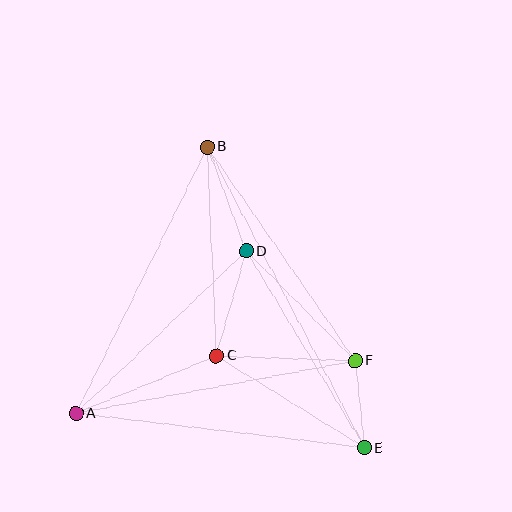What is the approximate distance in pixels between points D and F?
The distance between D and F is approximately 154 pixels.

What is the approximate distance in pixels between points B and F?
The distance between B and F is approximately 260 pixels.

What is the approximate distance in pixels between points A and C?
The distance between A and C is approximately 152 pixels.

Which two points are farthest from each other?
Points B and E are farthest from each other.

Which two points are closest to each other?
Points E and F are closest to each other.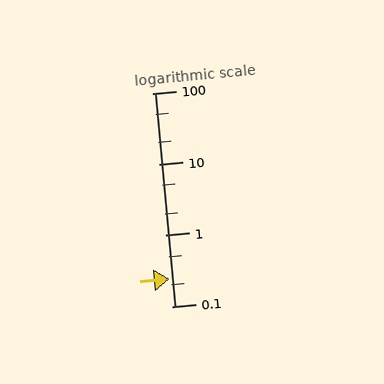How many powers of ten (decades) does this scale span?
The scale spans 3 decades, from 0.1 to 100.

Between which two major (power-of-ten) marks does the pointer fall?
The pointer is between 0.1 and 1.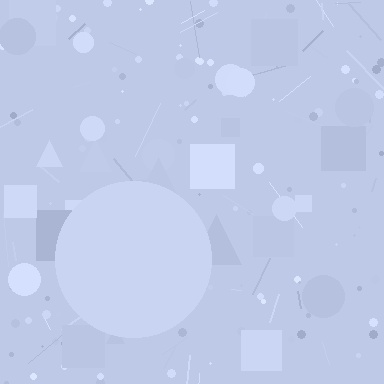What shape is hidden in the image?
A circle is hidden in the image.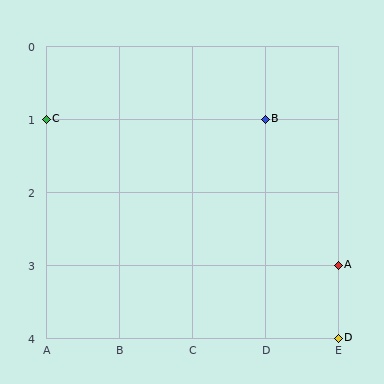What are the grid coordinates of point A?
Point A is at grid coordinates (E, 3).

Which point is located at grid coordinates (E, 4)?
Point D is at (E, 4).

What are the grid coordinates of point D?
Point D is at grid coordinates (E, 4).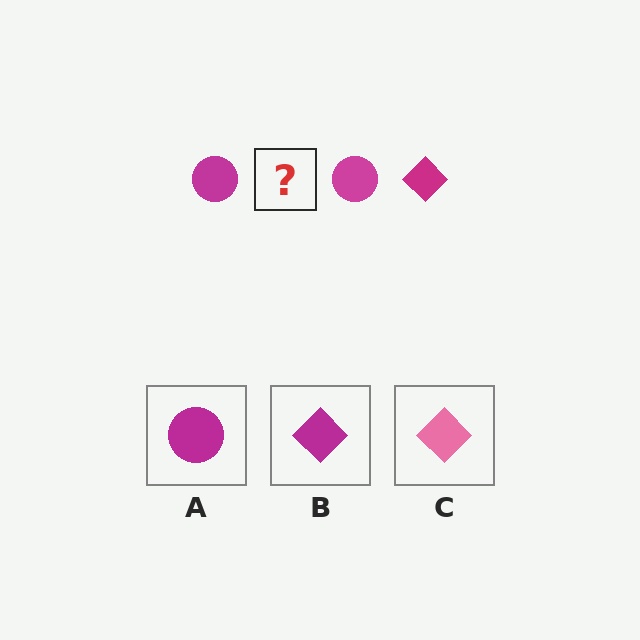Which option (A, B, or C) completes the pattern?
B.